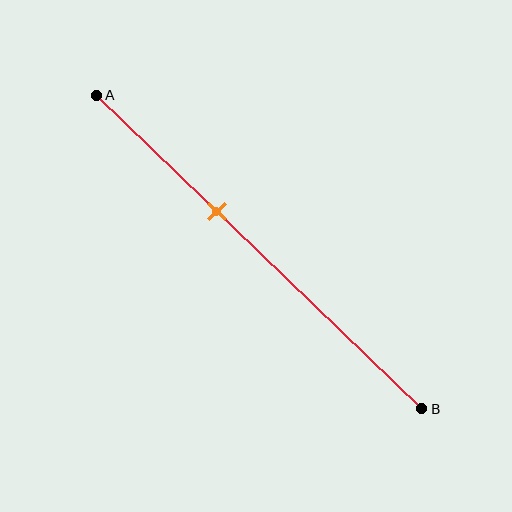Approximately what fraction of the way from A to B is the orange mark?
The orange mark is approximately 35% of the way from A to B.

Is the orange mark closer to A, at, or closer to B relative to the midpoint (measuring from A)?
The orange mark is closer to point A than the midpoint of segment AB.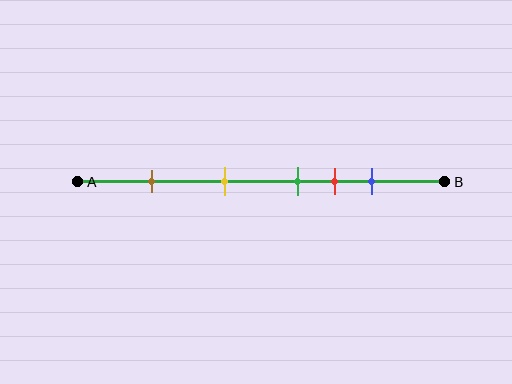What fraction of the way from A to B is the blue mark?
The blue mark is approximately 80% (0.8) of the way from A to B.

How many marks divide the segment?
There are 5 marks dividing the segment.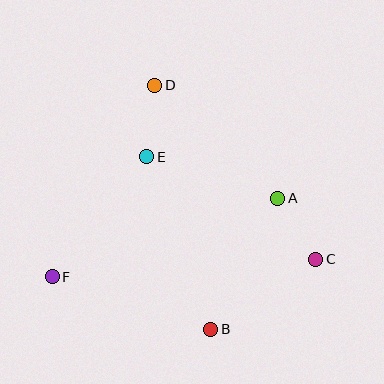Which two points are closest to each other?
Points D and E are closest to each other.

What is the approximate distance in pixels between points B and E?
The distance between B and E is approximately 184 pixels.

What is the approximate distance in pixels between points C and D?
The distance between C and D is approximately 237 pixels.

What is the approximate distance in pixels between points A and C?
The distance between A and C is approximately 72 pixels.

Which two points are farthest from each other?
Points C and F are farthest from each other.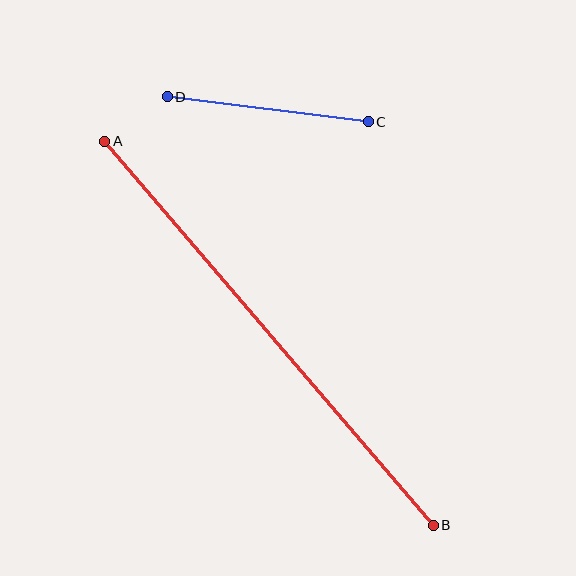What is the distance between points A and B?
The distance is approximately 505 pixels.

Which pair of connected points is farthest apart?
Points A and B are farthest apart.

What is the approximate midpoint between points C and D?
The midpoint is at approximately (268, 109) pixels.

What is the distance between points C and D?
The distance is approximately 203 pixels.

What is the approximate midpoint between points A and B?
The midpoint is at approximately (269, 333) pixels.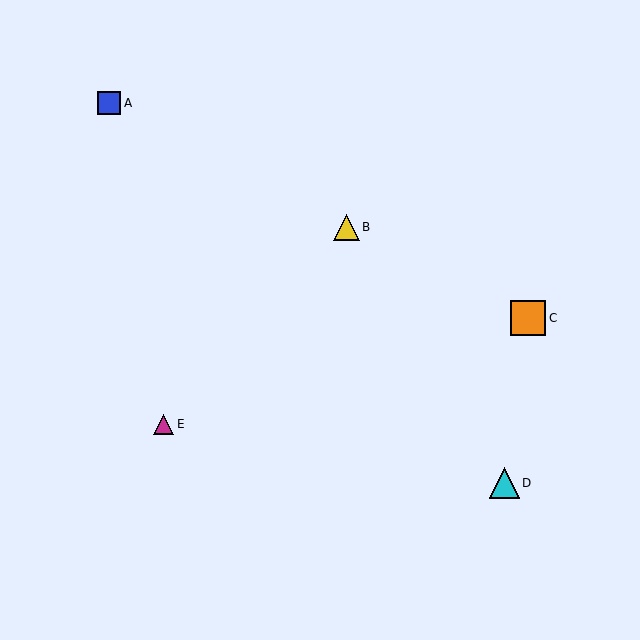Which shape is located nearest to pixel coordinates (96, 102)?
The blue square (labeled A) at (109, 103) is nearest to that location.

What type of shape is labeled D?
Shape D is a cyan triangle.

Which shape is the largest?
The orange square (labeled C) is the largest.